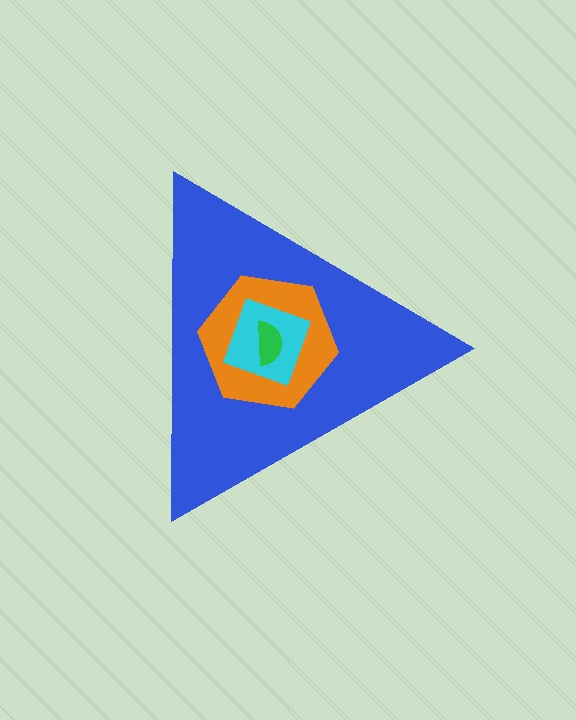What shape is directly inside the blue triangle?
The orange hexagon.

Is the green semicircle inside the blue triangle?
Yes.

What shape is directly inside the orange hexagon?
The cyan diamond.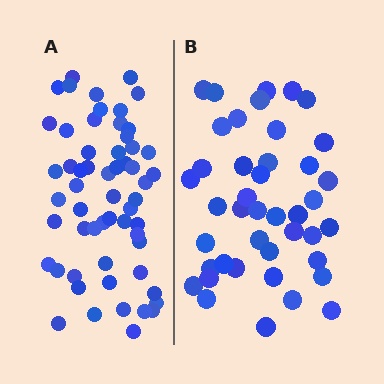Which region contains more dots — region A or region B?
Region A (the left region) has more dots.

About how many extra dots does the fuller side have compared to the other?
Region A has approximately 15 more dots than region B.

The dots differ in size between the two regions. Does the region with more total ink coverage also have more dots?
No. Region B has more total ink coverage because its dots are larger, but region A actually contains more individual dots. Total area can be misleading — the number of items is what matters here.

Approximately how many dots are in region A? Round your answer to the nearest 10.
About 60 dots. (The exact count is 58, which rounds to 60.)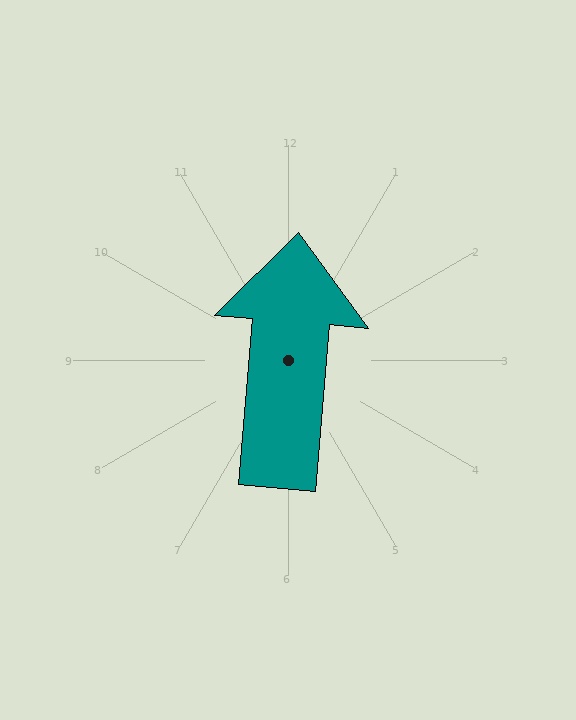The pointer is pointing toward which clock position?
Roughly 12 o'clock.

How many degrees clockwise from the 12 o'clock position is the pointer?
Approximately 5 degrees.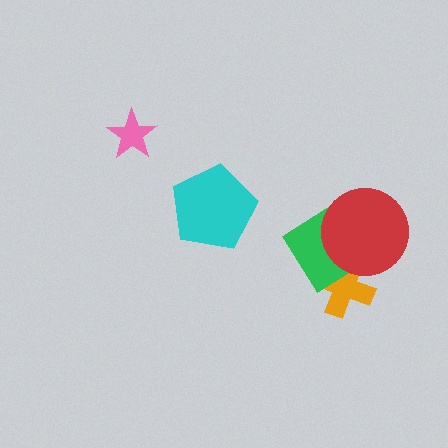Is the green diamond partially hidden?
Yes, it is partially covered by another shape.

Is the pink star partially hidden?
No, no other shape covers it.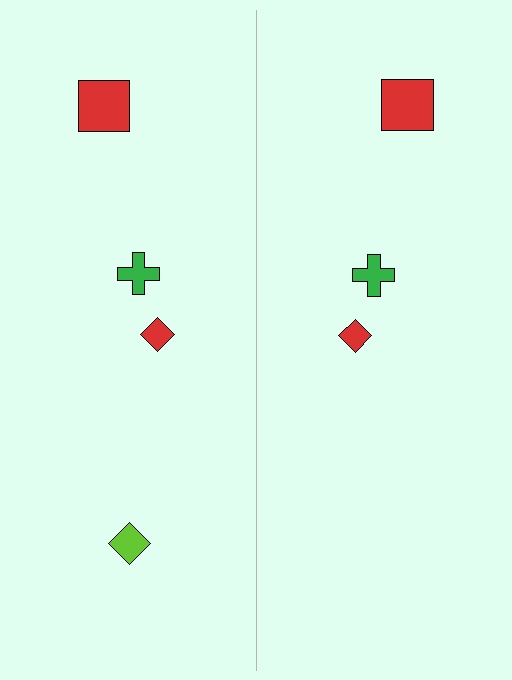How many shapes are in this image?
There are 7 shapes in this image.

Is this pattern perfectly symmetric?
No, the pattern is not perfectly symmetric. A lime diamond is missing from the right side.